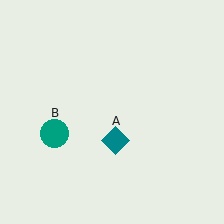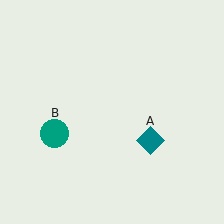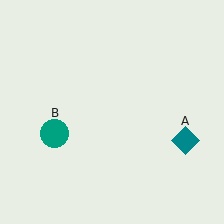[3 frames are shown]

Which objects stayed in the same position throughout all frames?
Teal circle (object B) remained stationary.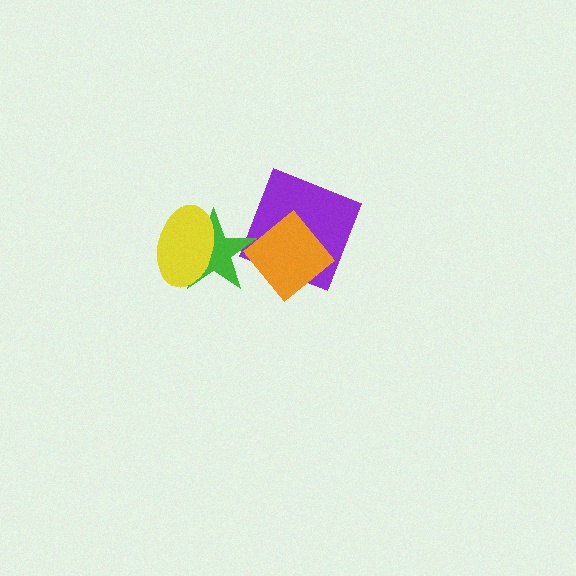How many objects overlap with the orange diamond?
1 object overlaps with the orange diamond.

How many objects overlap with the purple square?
1 object overlaps with the purple square.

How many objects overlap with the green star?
1 object overlaps with the green star.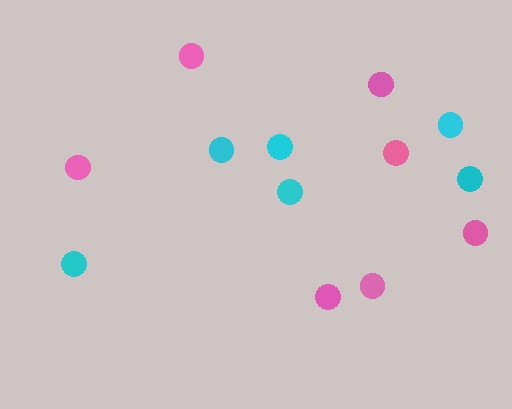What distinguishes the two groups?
There are 2 groups: one group of cyan circles (6) and one group of pink circles (7).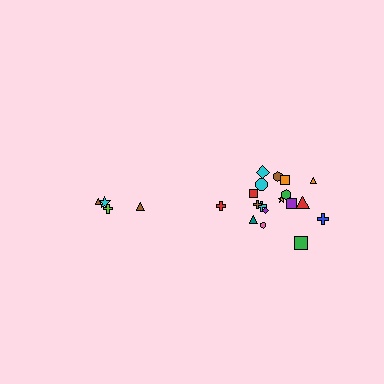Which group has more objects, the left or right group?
The right group.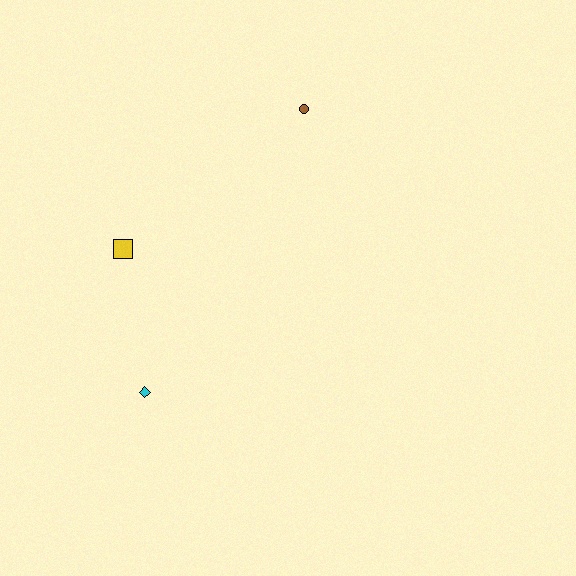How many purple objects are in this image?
There are no purple objects.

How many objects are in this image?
There are 3 objects.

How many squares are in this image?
There is 1 square.